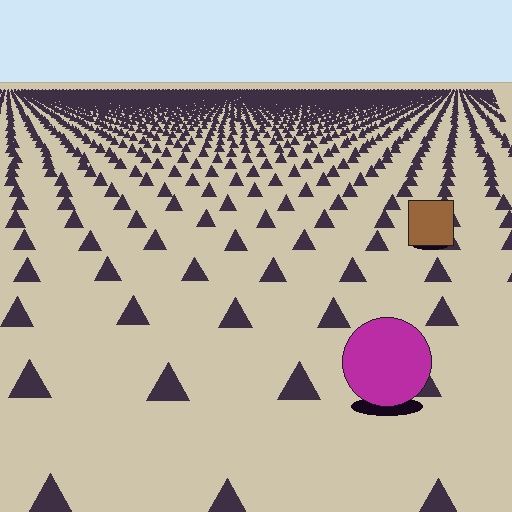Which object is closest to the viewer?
The magenta circle is closest. The texture marks near it are larger and more spread out.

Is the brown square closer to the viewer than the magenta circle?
No. The magenta circle is closer — you can tell from the texture gradient: the ground texture is coarser near it.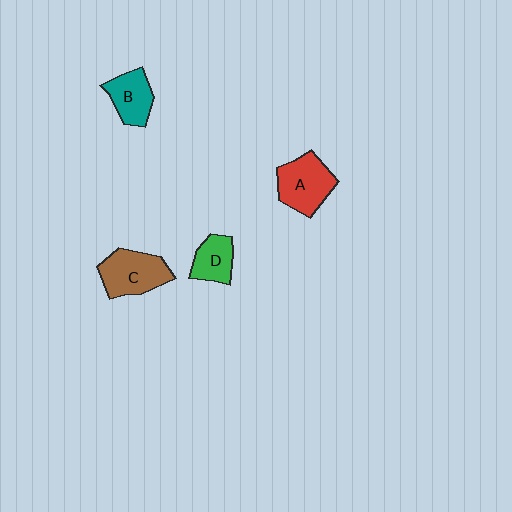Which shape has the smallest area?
Shape D (green).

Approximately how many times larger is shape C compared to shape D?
Approximately 1.6 times.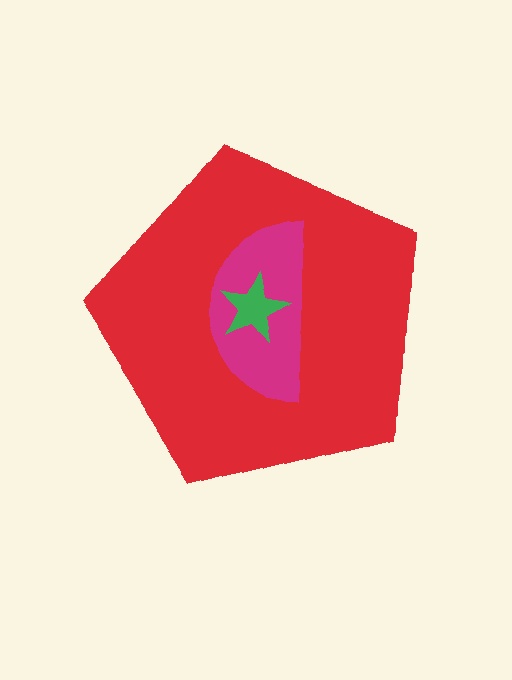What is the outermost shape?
The red pentagon.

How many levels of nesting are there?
3.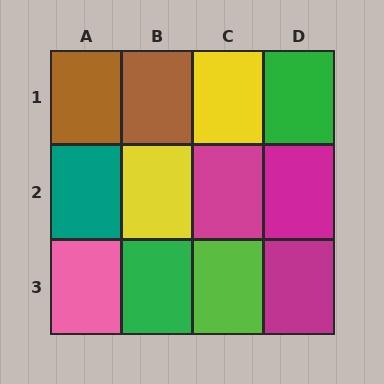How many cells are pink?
1 cell is pink.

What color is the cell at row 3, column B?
Green.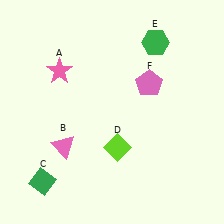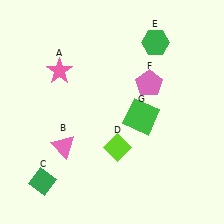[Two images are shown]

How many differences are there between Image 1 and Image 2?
There is 1 difference between the two images.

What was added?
A green square (G) was added in Image 2.